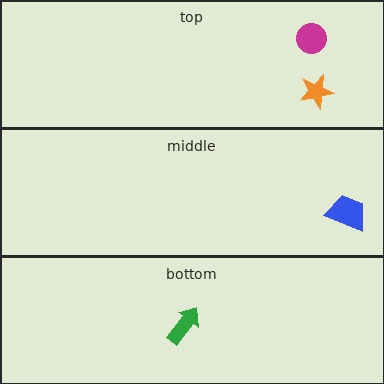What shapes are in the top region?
The orange star, the magenta circle.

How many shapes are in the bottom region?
1.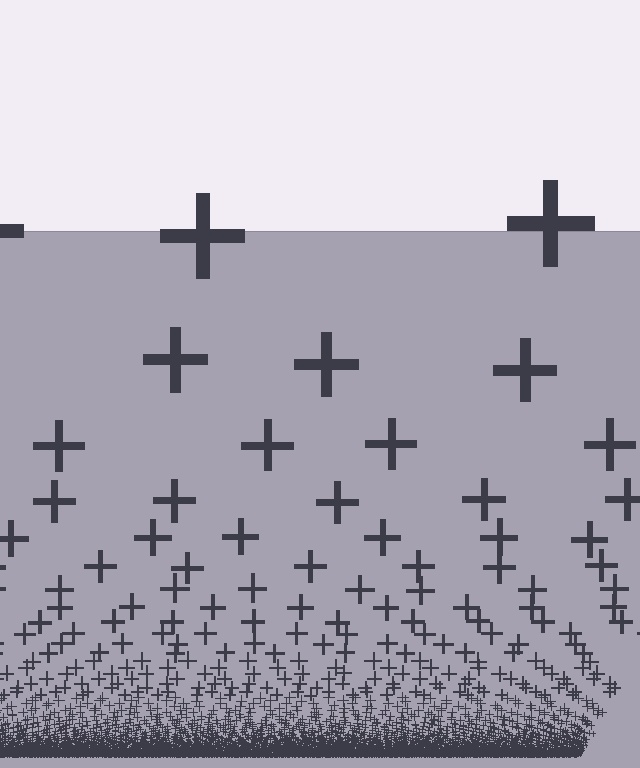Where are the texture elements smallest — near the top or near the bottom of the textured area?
Near the bottom.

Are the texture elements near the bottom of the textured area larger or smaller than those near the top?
Smaller. The gradient is inverted — elements near the bottom are smaller and denser.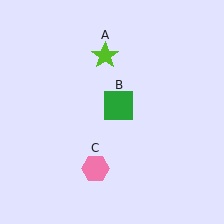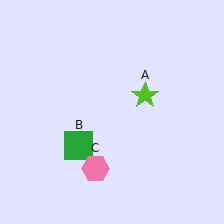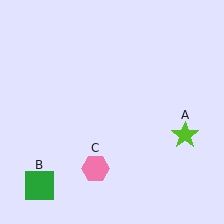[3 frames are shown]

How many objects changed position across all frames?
2 objects changed position: lime star (object A), green square (object B).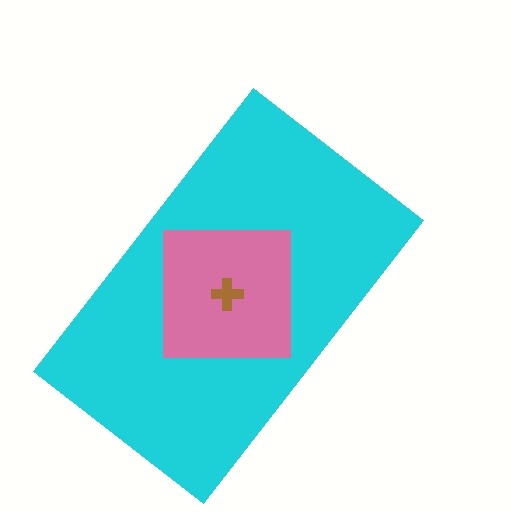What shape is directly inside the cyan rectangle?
The pink square.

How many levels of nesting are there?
3.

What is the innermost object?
The brown cross.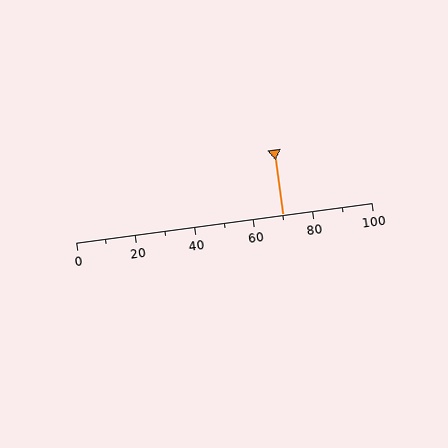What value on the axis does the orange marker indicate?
The marker indicates approximately 70.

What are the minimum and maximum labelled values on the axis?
The axis runs from 0 to 100.